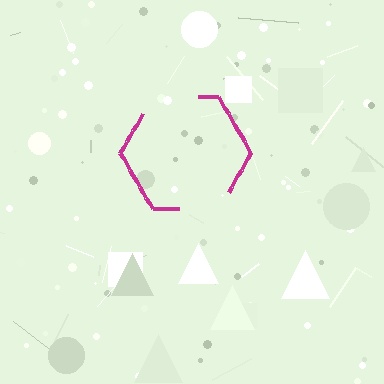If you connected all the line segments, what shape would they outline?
They would outline a hexagon.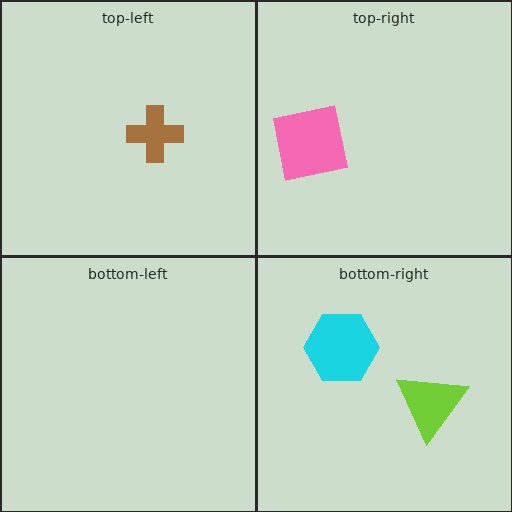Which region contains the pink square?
The top-right region.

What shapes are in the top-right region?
The pink square.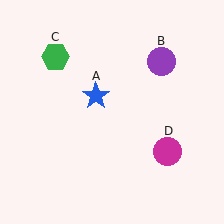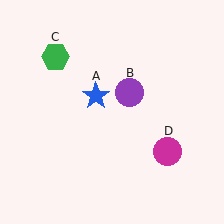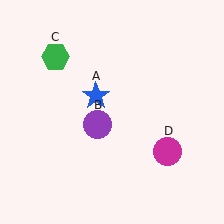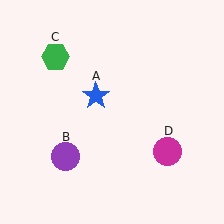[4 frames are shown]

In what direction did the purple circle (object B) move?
The purple circle (object B) moved down and to the left.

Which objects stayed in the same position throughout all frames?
Blue star (object A) and green hexagon (object C) and magenta circle (object D) remained stationary.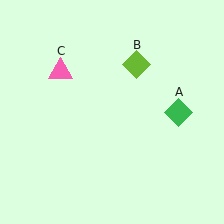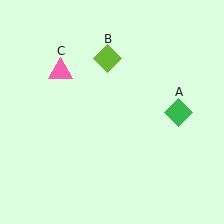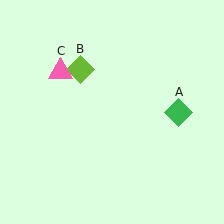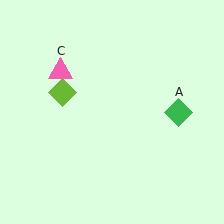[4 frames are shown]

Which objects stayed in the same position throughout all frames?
Green diamond (object A) and pink triangle (object C) remained stationary.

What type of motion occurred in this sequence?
The lime diamond (object B) rotated counterclockwise around the center of the scene.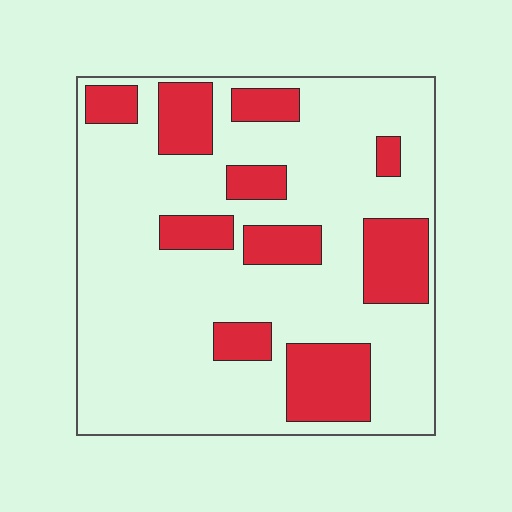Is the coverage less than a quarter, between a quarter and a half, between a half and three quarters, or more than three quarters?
Less than a quarter.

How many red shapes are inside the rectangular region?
10.